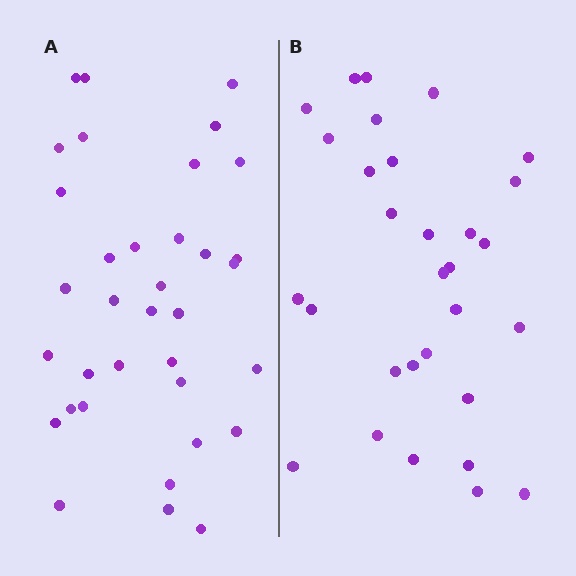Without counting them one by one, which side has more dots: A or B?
Region A (the left region) has more dots.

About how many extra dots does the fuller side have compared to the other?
Region A has about 5 more dots than region B.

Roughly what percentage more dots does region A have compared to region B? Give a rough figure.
About 15% more.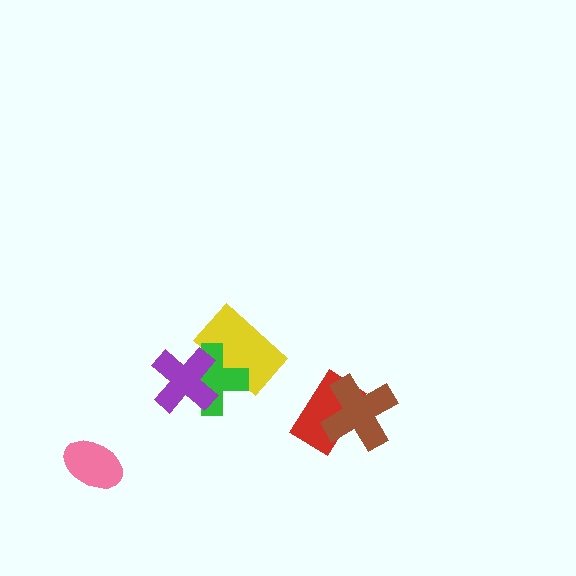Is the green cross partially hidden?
Yes, it is partially covered by another shape.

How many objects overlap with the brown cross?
1 object overlaps with the brown cross.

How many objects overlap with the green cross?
2 objects overlap with the green cross.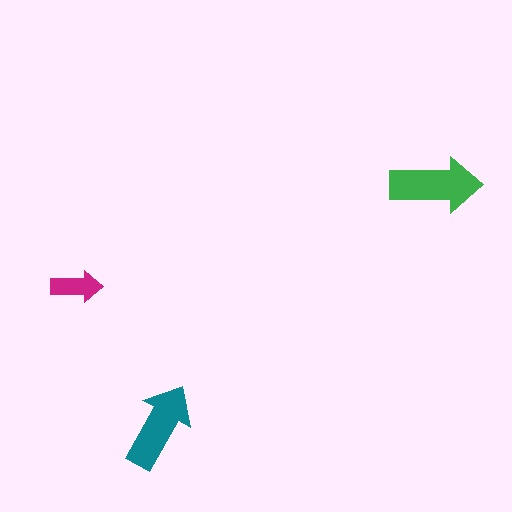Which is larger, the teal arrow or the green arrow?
The green one.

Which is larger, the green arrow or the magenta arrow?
The green one.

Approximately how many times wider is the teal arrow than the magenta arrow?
About 1.5 times wider.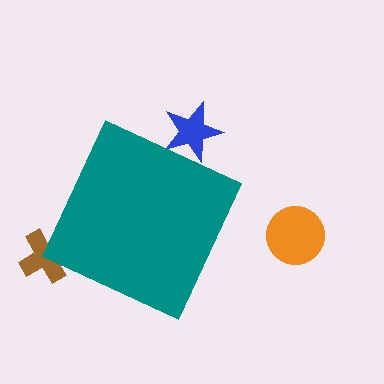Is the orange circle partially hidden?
No, the orange circle is fully visible.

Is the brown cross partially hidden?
Yes, the brown cross is partially hidden behind the teal diamond.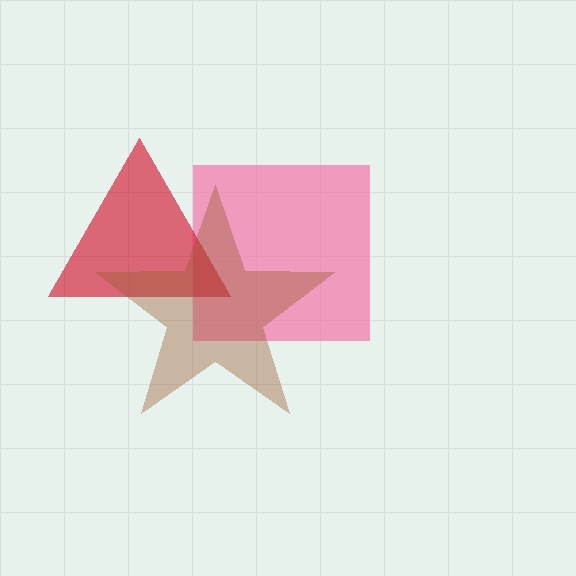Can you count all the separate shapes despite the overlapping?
Yes, there are 3 separate shapes.